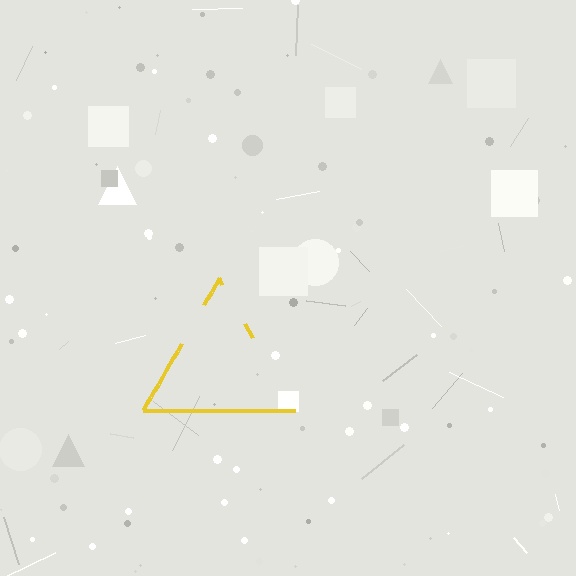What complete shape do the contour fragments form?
The contour fragments form a triangle.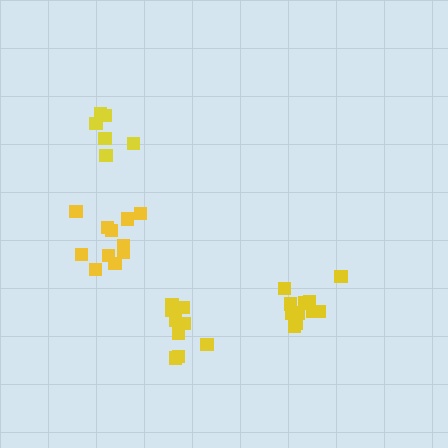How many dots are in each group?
Group 1: 12 dots, Group 2: 12 dots, Group 3: 9 dots, Group 4: 6 dots (39 total).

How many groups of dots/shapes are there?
There are 4 groups.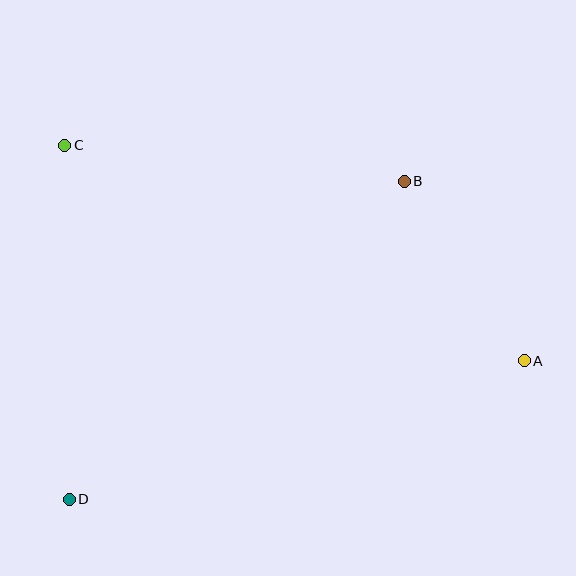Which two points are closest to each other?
Points A and B are closest to each other.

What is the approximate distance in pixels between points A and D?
The distance between A and D is approximately 476 pixels.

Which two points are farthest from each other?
Points A and C are farthest from each other.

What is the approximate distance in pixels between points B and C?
The distance between B and C is approximately 342 pixels.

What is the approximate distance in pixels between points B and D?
The distance between B and D is approximately 462 pixels.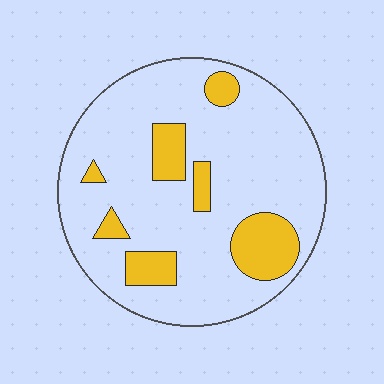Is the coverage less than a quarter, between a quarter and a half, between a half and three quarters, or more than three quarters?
Less than a quarter.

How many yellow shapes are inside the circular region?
7.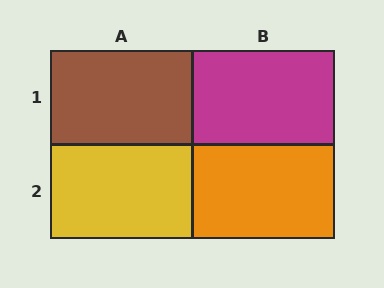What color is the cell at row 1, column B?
Magenta.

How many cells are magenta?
1 cell is magenta.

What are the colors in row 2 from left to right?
Yellow, orange.